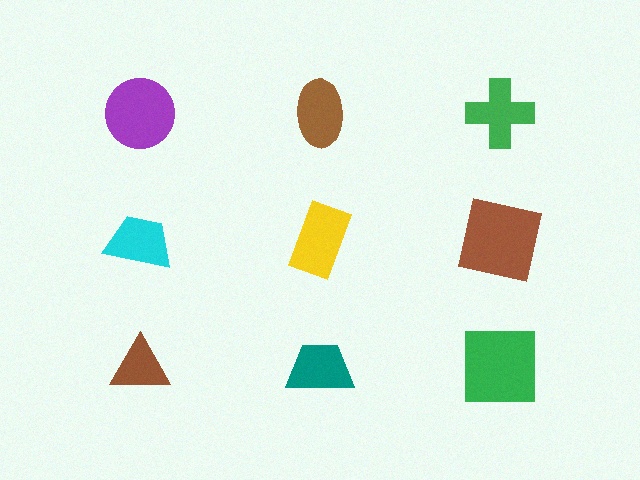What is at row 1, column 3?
A green cross.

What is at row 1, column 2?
A brown ellipse.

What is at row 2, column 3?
A brown square.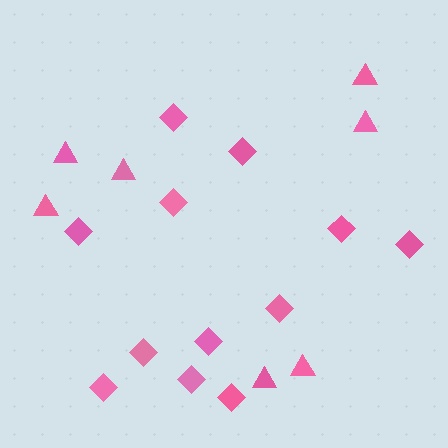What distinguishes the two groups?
There are 2 groups: one group of triangles (7) and one group of diamonds (12).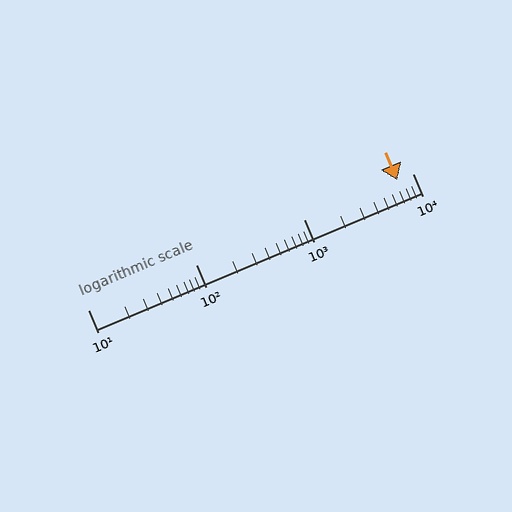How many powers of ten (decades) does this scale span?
The scale spans 3 decades, from 10 to 10000.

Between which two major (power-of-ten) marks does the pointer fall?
The pointer is between 1000 and 10000.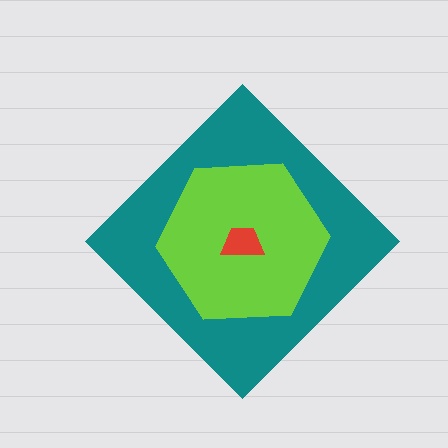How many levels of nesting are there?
3.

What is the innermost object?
The red trapezoid.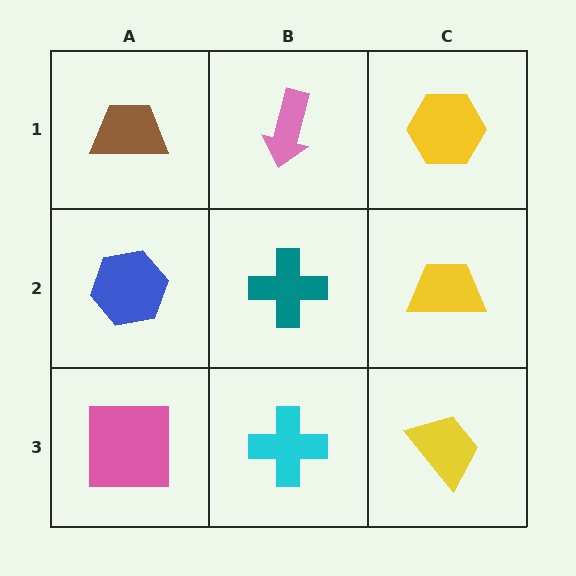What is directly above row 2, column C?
A yellow hexagon.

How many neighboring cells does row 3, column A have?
2.